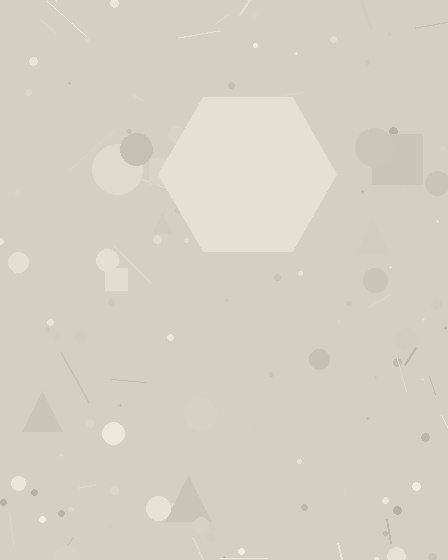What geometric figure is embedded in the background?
A hexagon is embedded in the background.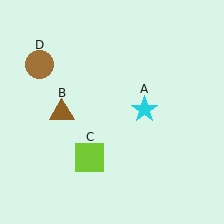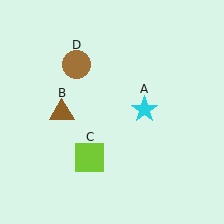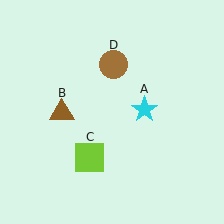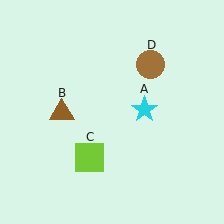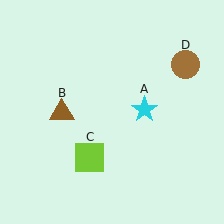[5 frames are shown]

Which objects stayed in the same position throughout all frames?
Cyan star (object A) and brown triangle (object B) and lime square (object C) remained stationary.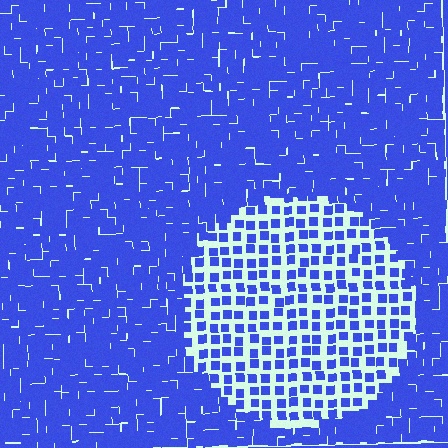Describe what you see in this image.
The image contains small blue elements arranged at two different densities. A circle-shaped region is visible where the elements are less densely packed than the surrounding area.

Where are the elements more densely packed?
The elements are more densely packed outside the circle boundary.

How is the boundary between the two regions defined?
The boundary is defined by a change in element density (approximately 2.4x ratio). All elements are the same color, size, and shape.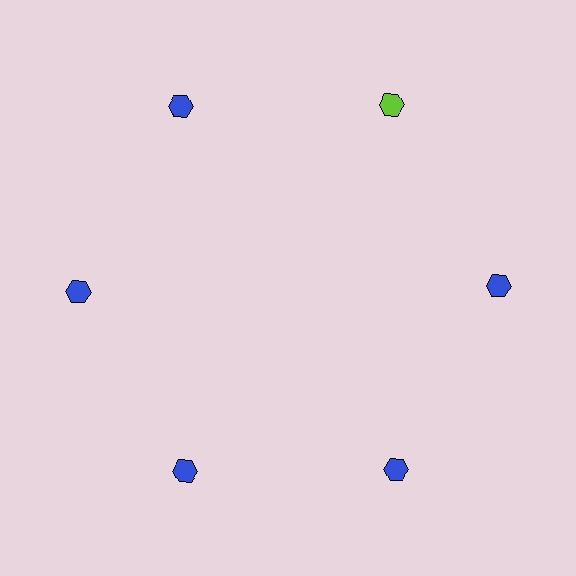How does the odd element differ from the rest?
It has a different color: lime instead of blue.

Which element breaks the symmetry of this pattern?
The lime hexagon at roughly the 1 o'clock position breaks the symmetry. All other shapes are blue hexagons.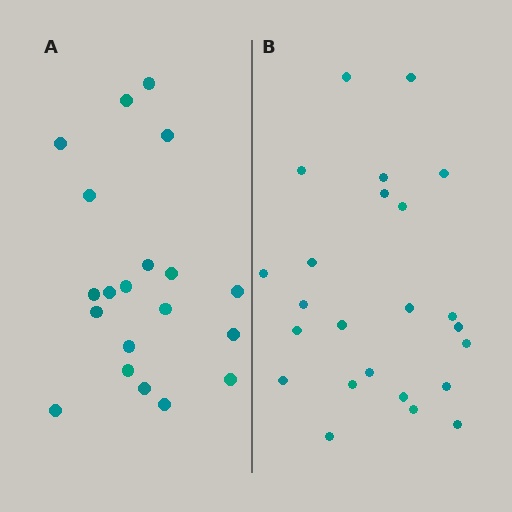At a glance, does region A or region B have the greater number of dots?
Region B (the right region) has more dots.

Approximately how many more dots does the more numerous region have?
Region B has about 4 more dots than region A.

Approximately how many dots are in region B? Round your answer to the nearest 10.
About 20 dots. (The exact count is 24, which rounds to 20.)